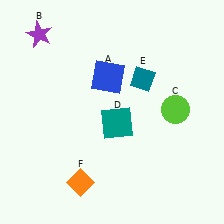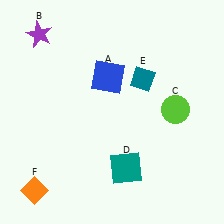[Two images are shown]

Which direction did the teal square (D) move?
The teal square (D) moved down.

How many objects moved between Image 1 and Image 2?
2 objects moved between the two images.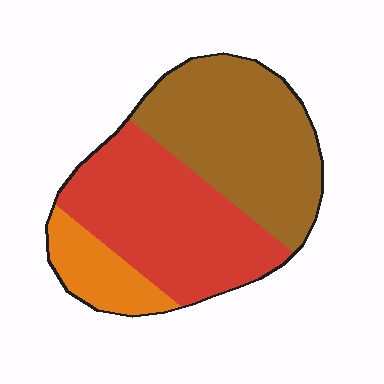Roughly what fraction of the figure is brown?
Brown covers 43% of the figure.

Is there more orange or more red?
Red.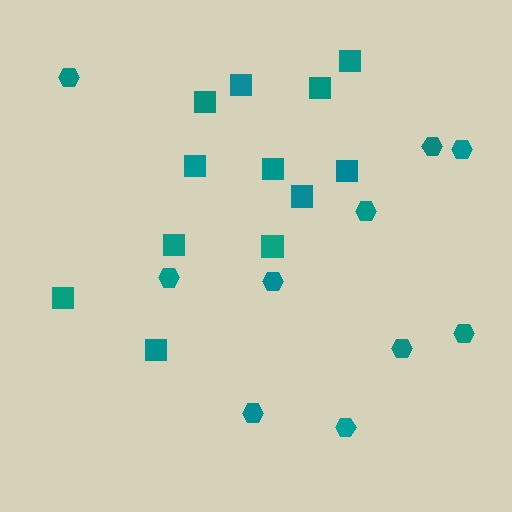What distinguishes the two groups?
There are 2 groups: one group of squares (12) and one group of hexagons (10).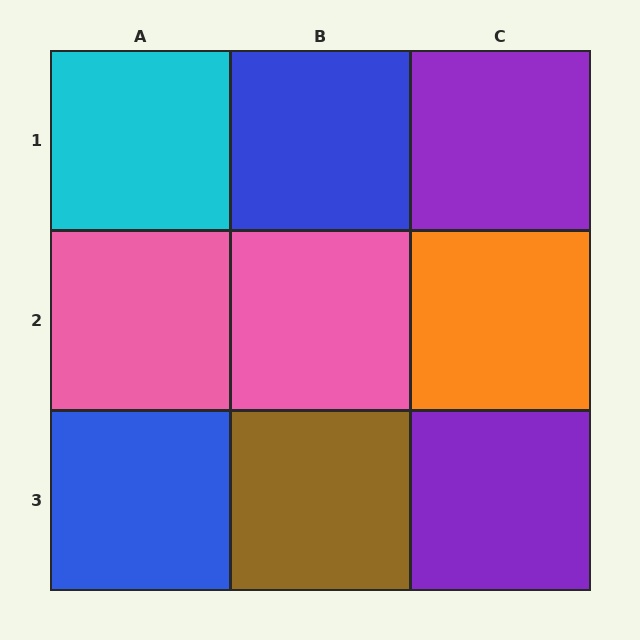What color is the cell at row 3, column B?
Brown.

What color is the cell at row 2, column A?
Pink.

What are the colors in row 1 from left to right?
Cyan, blue, purple.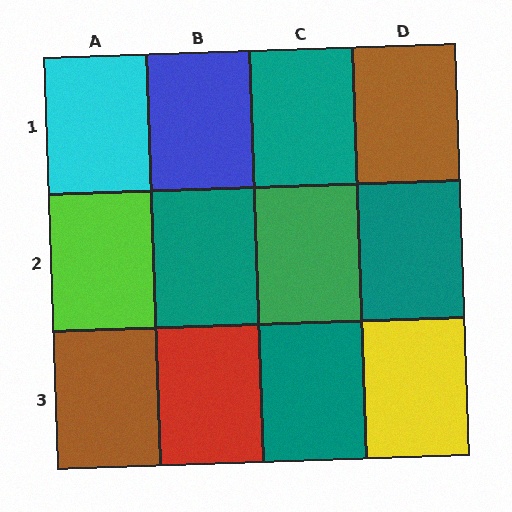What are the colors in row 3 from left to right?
Brown, red, teal, yellow.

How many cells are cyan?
1 cell is cyan.